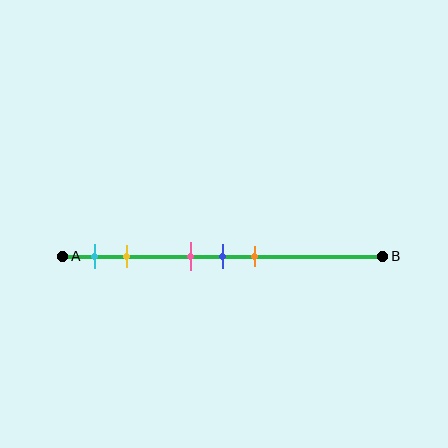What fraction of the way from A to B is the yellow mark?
The yellow mark is approximately 20% (0.2) of the way from A to B.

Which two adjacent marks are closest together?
The pink and blue marks are the closest adjacent pair.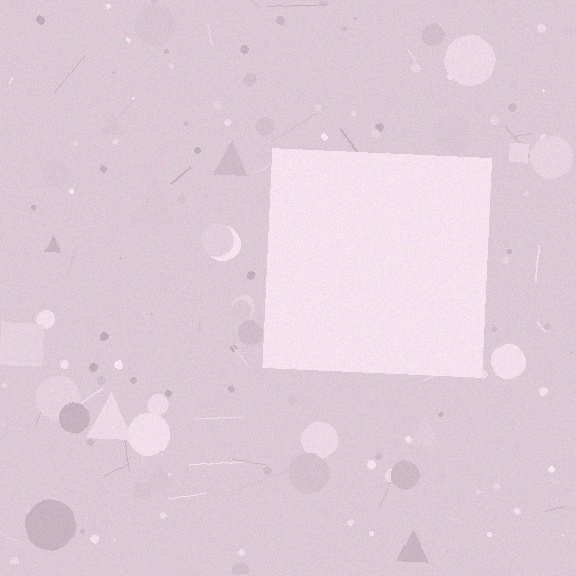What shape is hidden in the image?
A square is hidden in the image.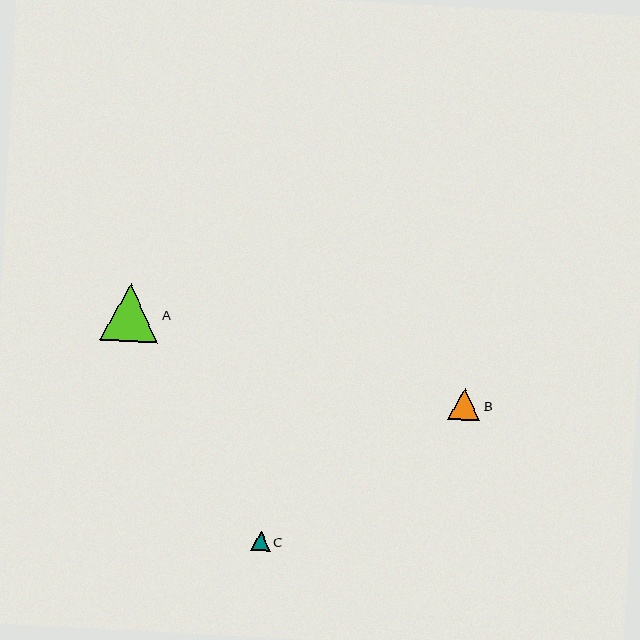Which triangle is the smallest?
Triangle C is the smallest with a size of approximately 19 pixels.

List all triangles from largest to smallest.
From largest to smallest: A, B, C.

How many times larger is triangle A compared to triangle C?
Triangle A is approximately 3.0 times the size of triangle C.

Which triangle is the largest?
Triangle A is the largest with a size of approximately 58 pixels.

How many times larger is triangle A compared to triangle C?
Triangle A is approximately 3.0 times the size of triangle C.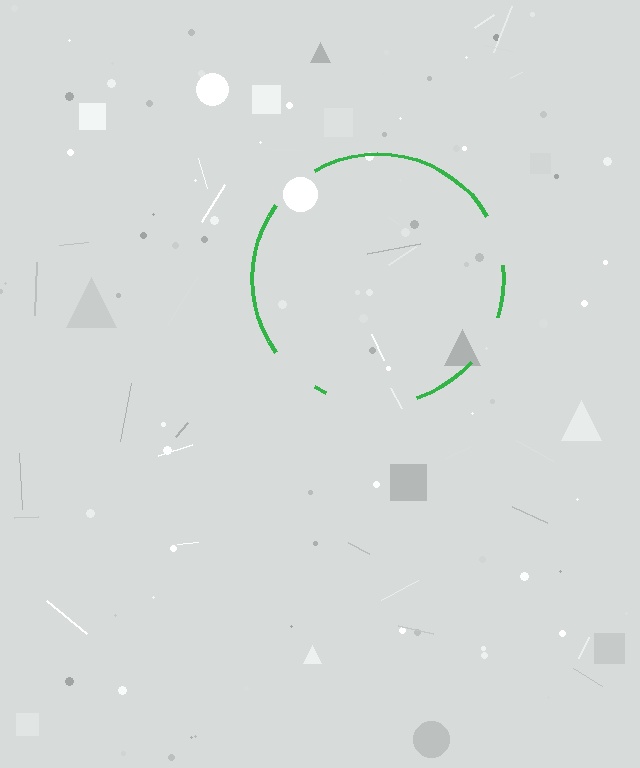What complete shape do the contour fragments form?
The contour fragments form a circle.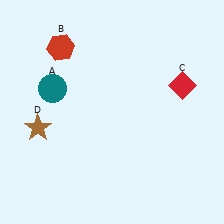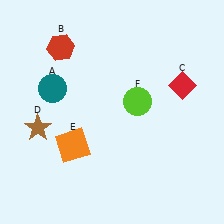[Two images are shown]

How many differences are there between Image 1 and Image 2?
There are 2 differences between the two images.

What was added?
An orange square (E), a lime circle (F) were added in Image 2.